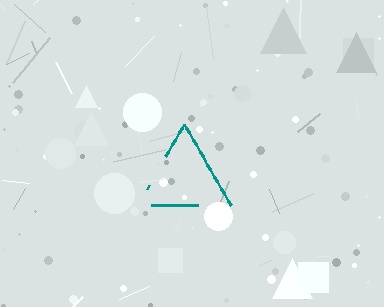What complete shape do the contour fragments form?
The contour fragments form a triangle.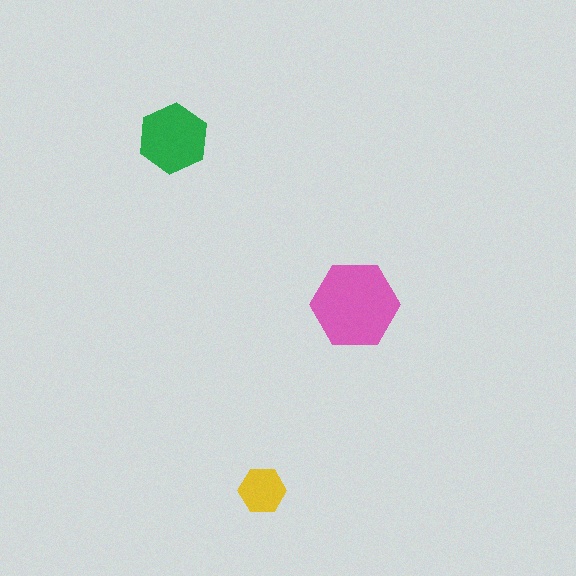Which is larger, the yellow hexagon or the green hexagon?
The green one.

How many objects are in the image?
There are 3 objects in the image.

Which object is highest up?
The green hexagon is topmost.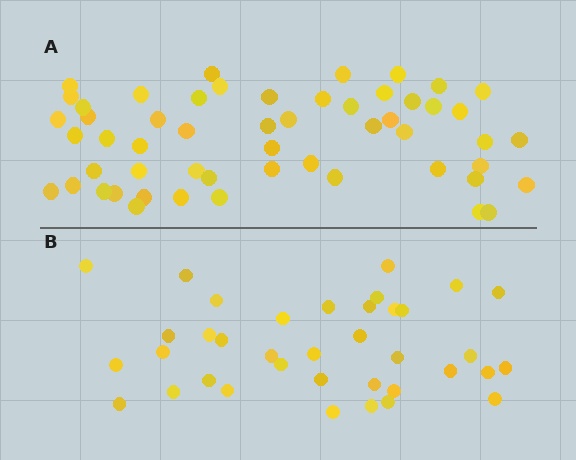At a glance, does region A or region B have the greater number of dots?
Region A (the top region) has more dots.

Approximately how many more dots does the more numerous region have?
Region A has approximately 15 more dots than region B.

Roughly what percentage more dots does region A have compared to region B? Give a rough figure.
About 45% more.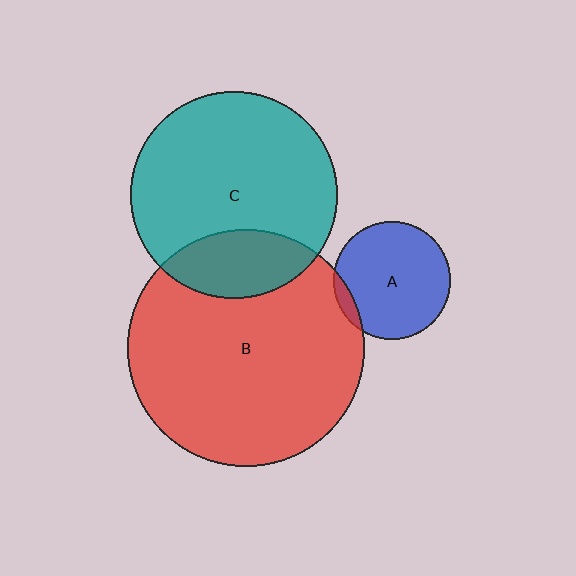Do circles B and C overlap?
Yes.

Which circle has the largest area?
Circle B (red).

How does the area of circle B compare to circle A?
Approximately 4.1 times.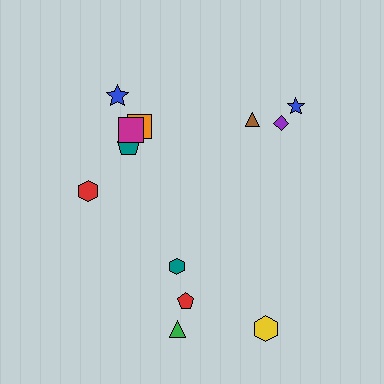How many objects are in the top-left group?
There are 5 objects.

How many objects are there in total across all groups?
There are 12 objects.